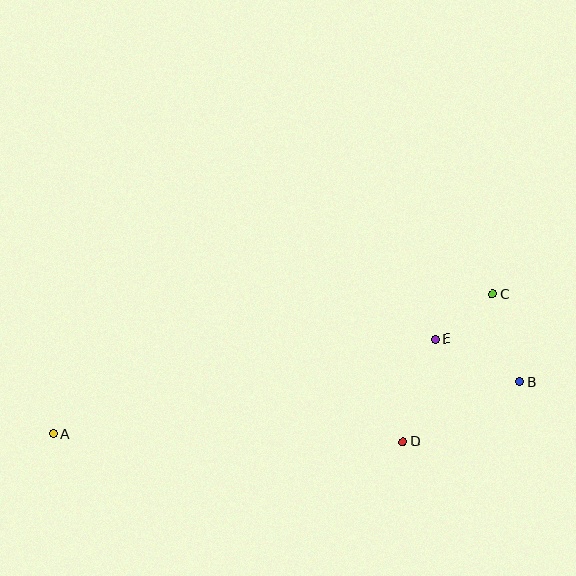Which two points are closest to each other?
Points C and E are closest to each other.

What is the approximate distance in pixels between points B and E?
The distance between B and E is approximately 95 pixels.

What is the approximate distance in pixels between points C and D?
The distance between C and D is approximately 173 pixels.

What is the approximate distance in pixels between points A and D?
The distance between A and D is approximately 350 pixels.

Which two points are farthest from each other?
Points A and B are farthest from each other.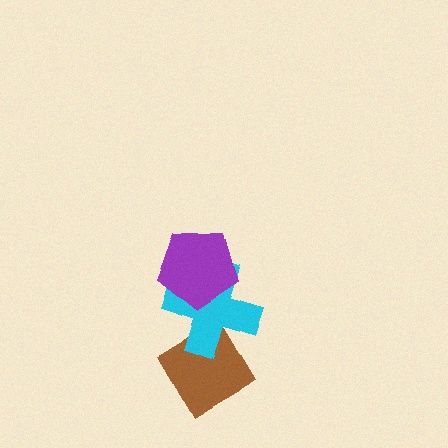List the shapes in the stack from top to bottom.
From top to bottom: the purple pentagon, the cyan cross, the brown diamond.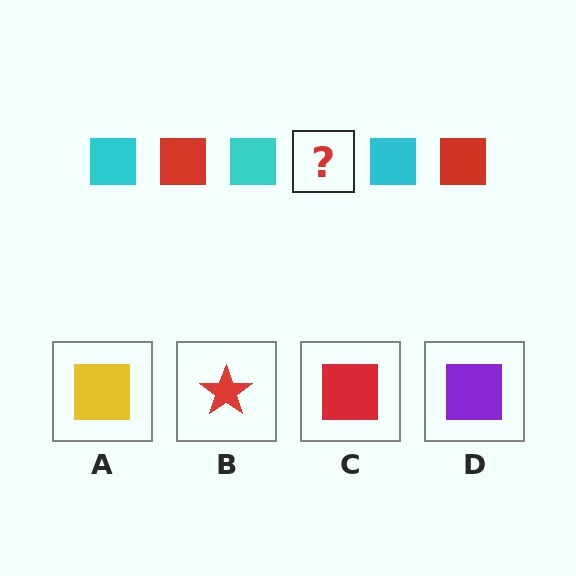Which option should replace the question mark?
Option C.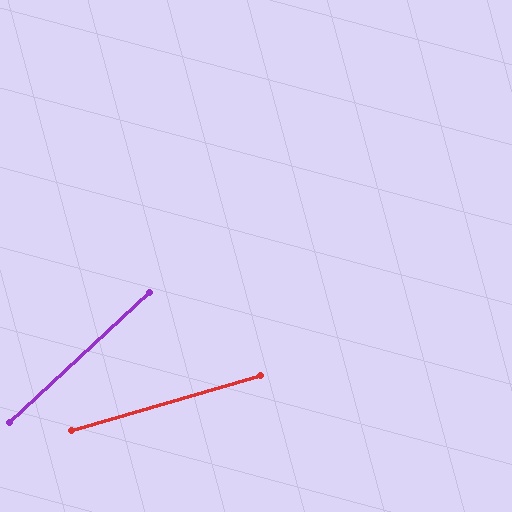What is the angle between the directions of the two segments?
Approximately 27 degrees.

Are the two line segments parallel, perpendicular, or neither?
Neither parallel nor perpendicular — they differ by about 27°.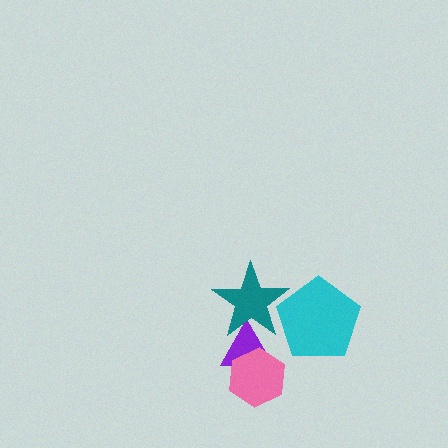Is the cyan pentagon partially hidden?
No, no other shape covers it.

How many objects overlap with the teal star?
2 objects overlap with the teal star.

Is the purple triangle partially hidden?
Yes, it is partially covered by another shape.